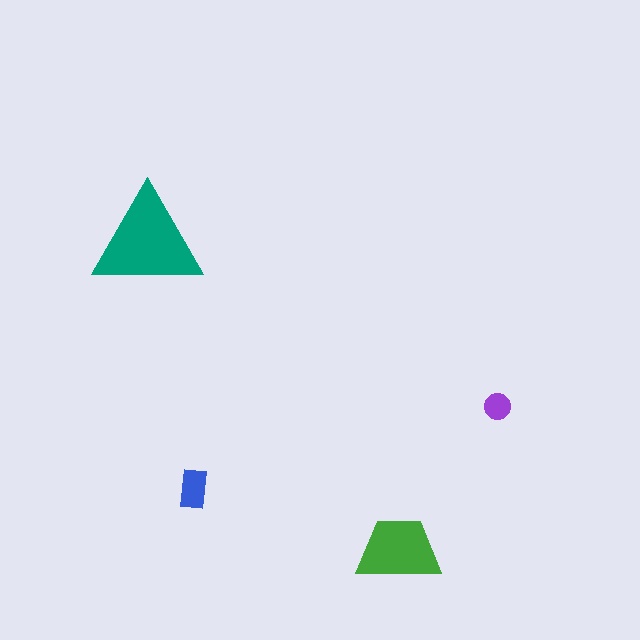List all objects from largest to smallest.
The teal triangle, the green trapezoid, the blue rectangle, the purple circle.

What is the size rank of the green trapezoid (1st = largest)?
2nd.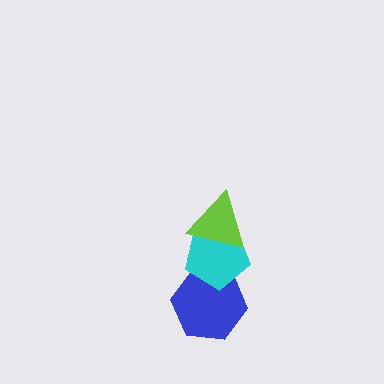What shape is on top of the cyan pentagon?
The lime triangle is on top of the cyan pentagon.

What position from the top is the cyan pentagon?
The cyan pentagon is 2nd from the top.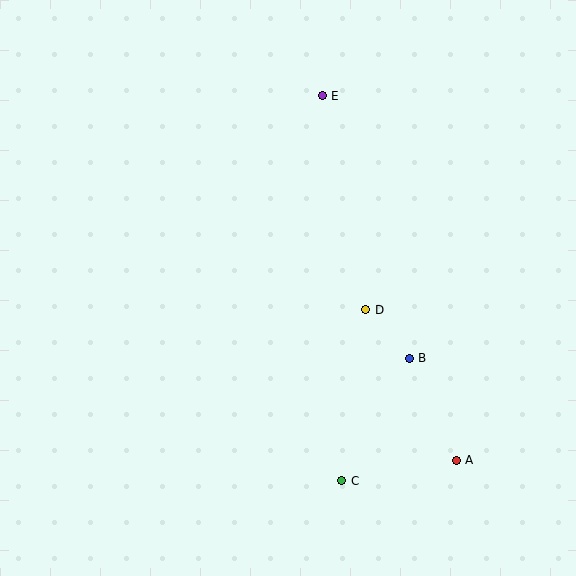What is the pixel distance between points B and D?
The distance between B and D is 65 pixels.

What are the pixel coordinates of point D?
Point D is at (366, 310).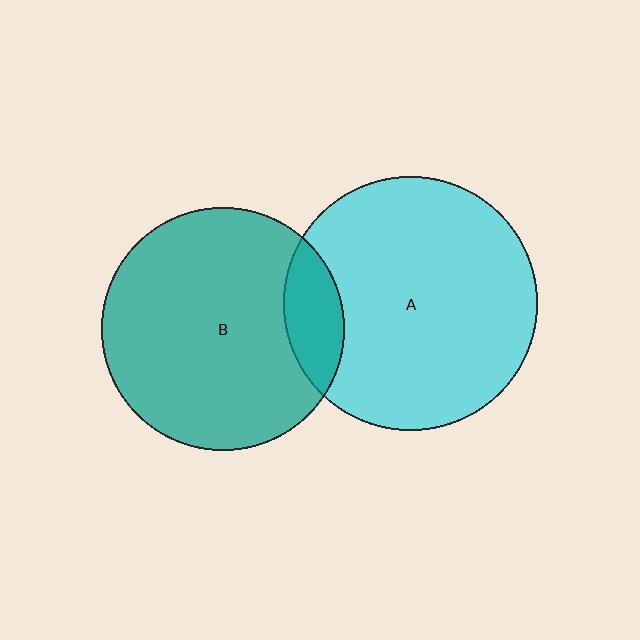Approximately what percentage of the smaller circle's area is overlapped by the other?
Approximately 15%.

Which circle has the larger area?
Circle A (cyan).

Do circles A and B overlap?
Yes.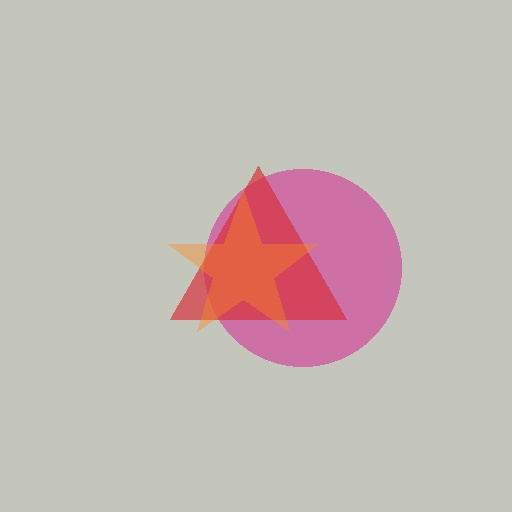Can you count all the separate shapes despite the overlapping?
Yes, there are 3 separate shapes.